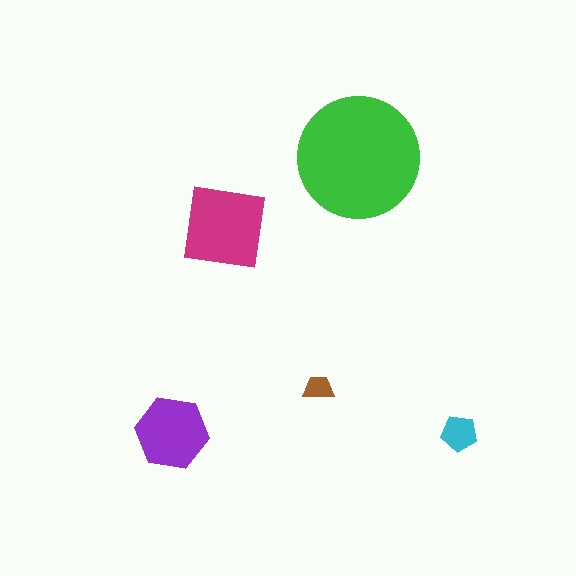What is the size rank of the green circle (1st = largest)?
1st.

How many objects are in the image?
There are 5 objects in the image.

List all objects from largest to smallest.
The green circle, the magenta square, the purple hexagon, the cyan pentagon, the brown trapezoid.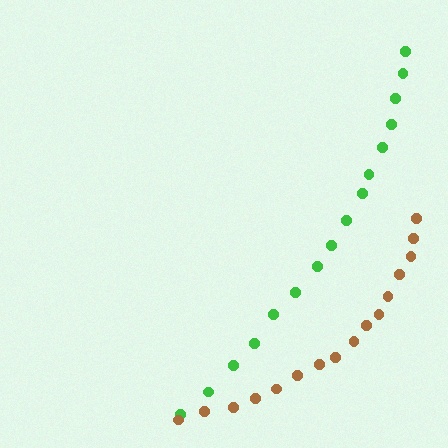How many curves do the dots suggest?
There are 2 distinct paths.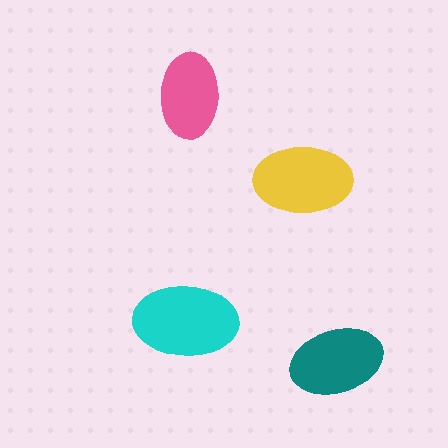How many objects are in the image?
There are 4 objects in the image.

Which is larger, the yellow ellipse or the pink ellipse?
The yellow one.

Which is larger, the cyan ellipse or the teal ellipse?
The cyan one.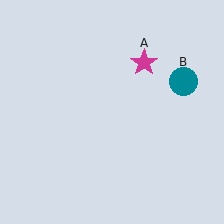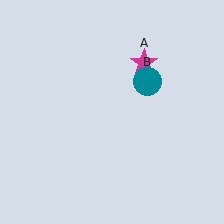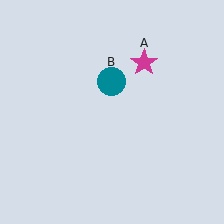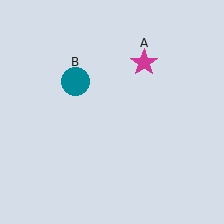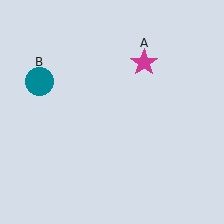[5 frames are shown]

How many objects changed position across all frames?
1 object changed position: teal circle (object B).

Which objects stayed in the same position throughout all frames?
Magenta star (object A) remained stationary.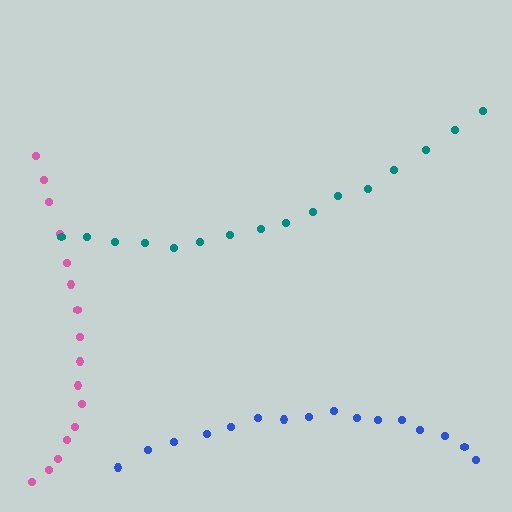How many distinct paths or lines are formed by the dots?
There are 3 distinct paths.